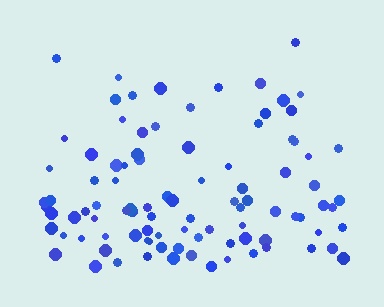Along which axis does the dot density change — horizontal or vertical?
Vertical.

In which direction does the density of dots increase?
From top to bottom, with the bottom side densest.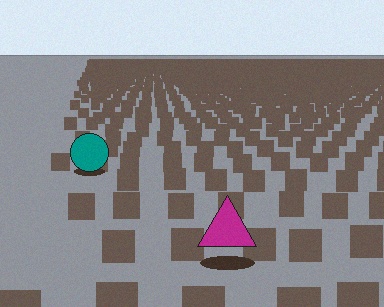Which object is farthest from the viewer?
The teal circle is farthest from the viewer. It appears smaller and the ground texture around it is denser.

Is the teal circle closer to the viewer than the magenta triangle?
No. The magenta triangle is closer — you can tell from the texture gradient: the ground texture is coarser near it.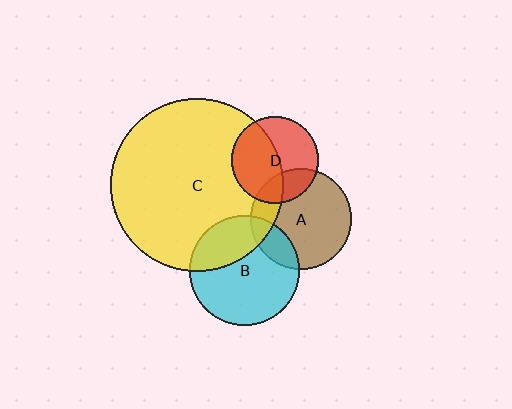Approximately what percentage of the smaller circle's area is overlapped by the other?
Approximately 50%.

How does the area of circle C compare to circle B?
Approximately 2.5 times.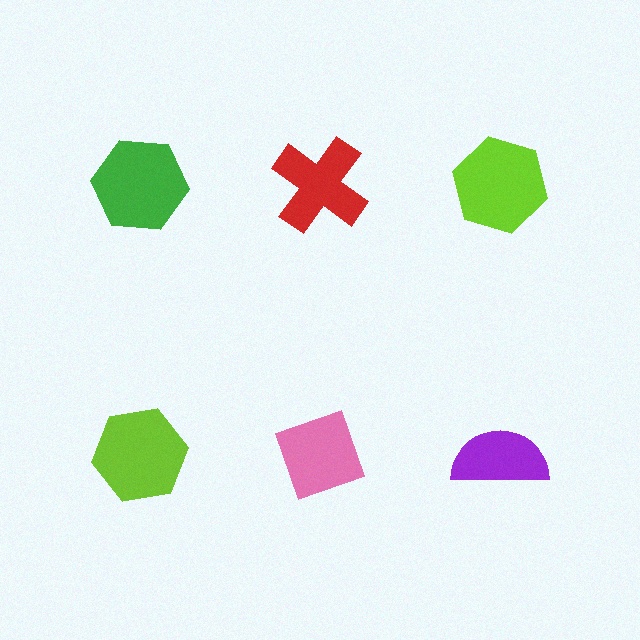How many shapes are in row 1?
3 shapes.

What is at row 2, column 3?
A purple semicircle.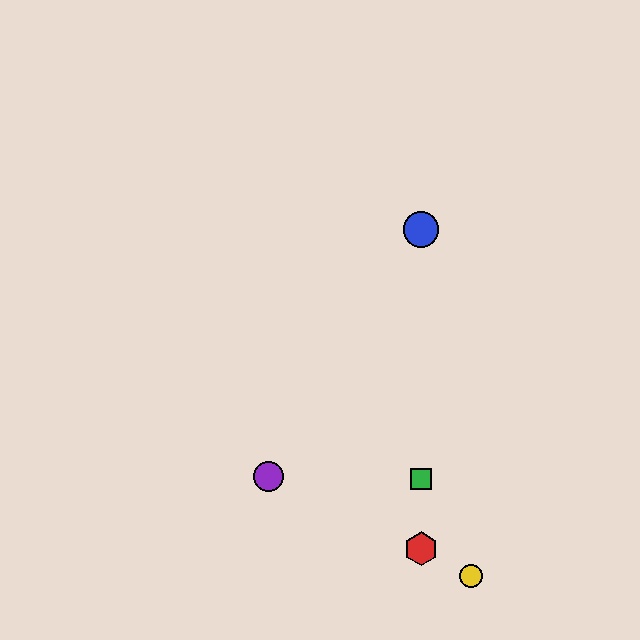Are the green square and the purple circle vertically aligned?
No, the green square is at x≈421 and the purple circle is at x≈269.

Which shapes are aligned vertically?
The red hexagon, the blue circle, the green square are aligned vertically.